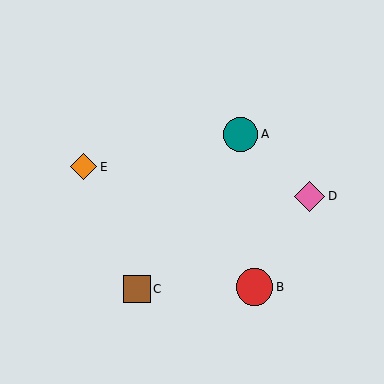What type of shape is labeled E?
Shape E is an orange diamond.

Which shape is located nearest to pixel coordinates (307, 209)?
The pink diamond (labeled D) at (310, 196) is nearest to that location.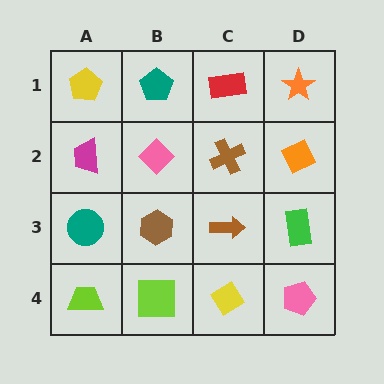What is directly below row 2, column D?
A green rectangle.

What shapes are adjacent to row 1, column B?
A pink diamond (row 2, column B), a yellow pentagon (row 1, column A), a red rectangle (row 1, column C).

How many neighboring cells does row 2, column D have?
3.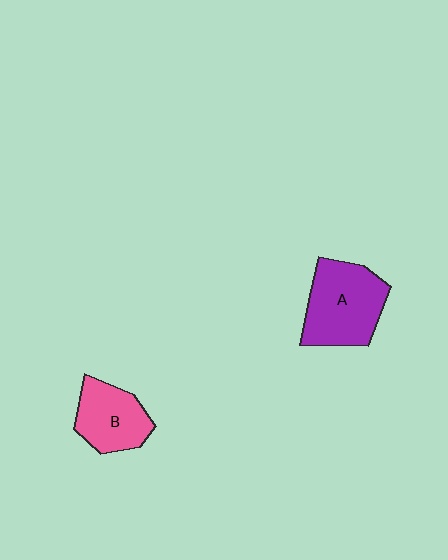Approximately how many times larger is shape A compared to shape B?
Approximately 1.4 times.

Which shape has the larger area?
Shape A (purple).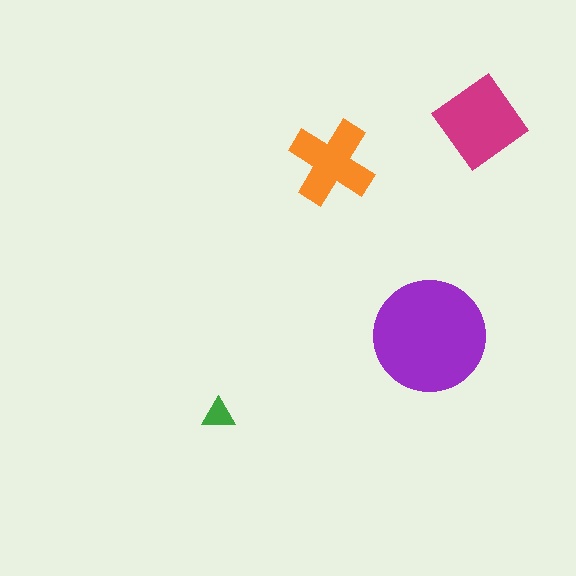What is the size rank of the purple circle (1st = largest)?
1st.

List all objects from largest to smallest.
The purple circle, the magenta diamond, the orange cross, the green triangle.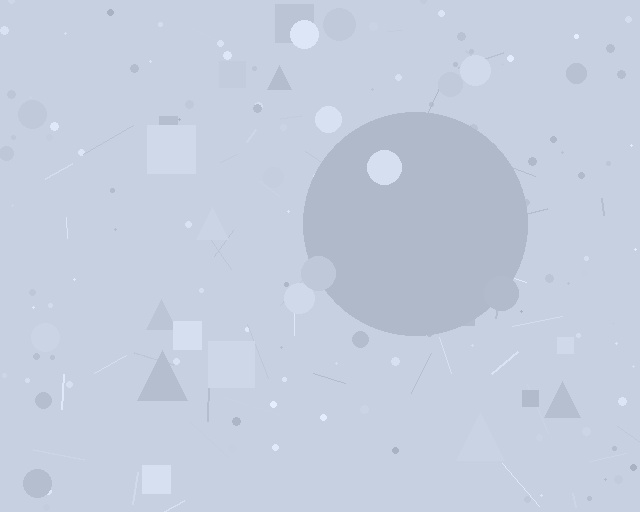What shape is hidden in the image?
A circle is hidden in the image.